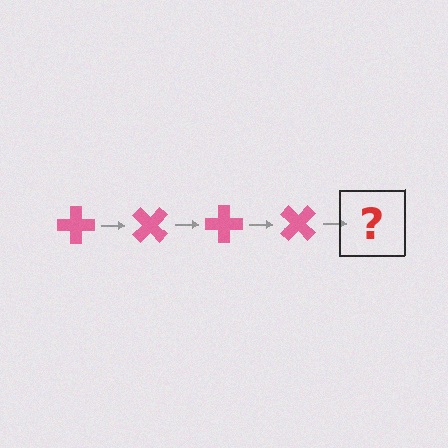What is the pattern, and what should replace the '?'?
The pattern is that the cross rotates 45 degrees each step. The '?' should be a pink cross rotated 180 degrees.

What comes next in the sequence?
The next element should be a pink cross rotated 180 degrees.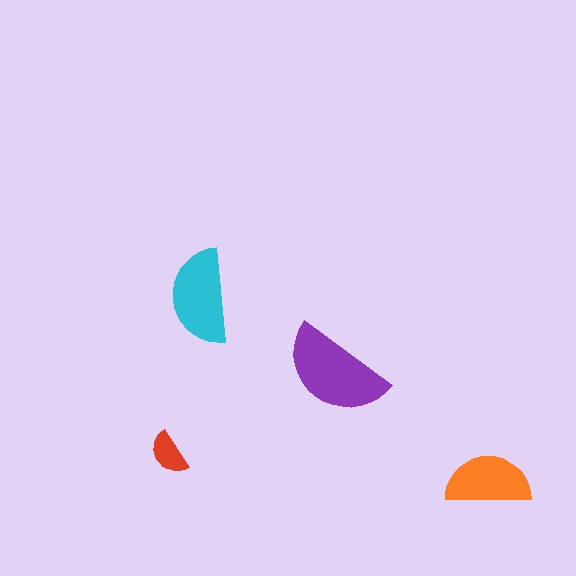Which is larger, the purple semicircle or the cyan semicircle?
The purple one.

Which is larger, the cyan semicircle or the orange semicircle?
The cyan one.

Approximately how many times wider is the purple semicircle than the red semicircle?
About 2.5 times wider.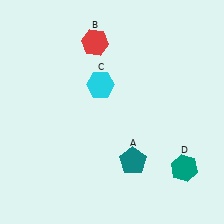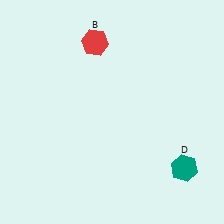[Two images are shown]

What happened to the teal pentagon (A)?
The teal pentagon (A) was removed in Image 2. It was in the bottom-right area of Image 1.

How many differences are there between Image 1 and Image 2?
There are 2 differences between the two images.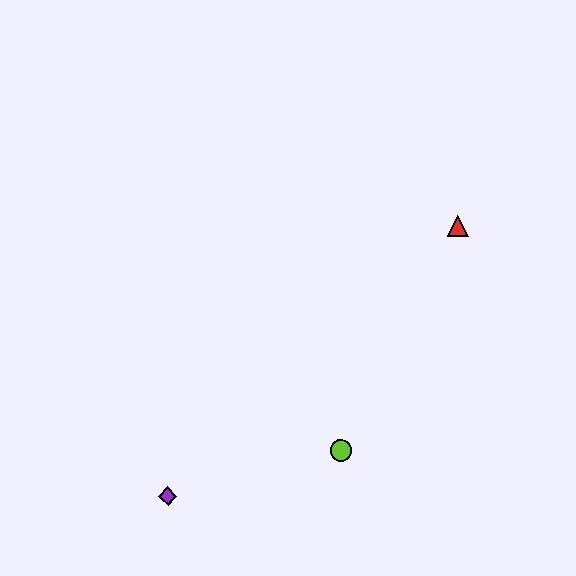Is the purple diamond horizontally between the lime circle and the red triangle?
No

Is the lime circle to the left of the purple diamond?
No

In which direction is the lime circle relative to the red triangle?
The lime circle is below the red triangle.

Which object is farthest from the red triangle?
The purple diamond is farthest from the red triangle.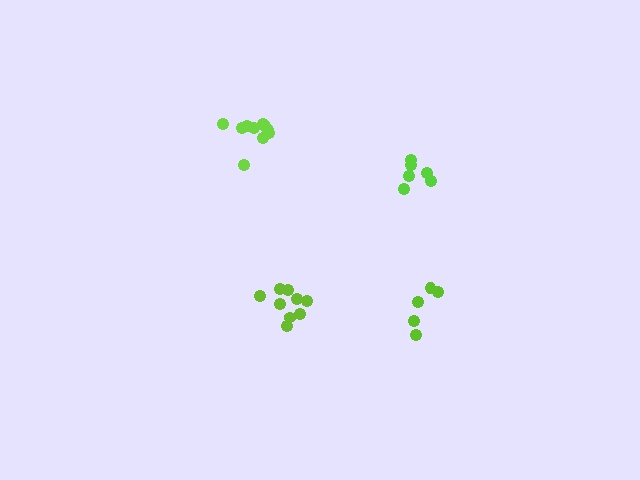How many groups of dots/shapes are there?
There are 4 groups.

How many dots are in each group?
Group 1: 5 dots, Group 2: 6 dots, Group 3: 10 dots, Group 4: 9 dots (30 total).